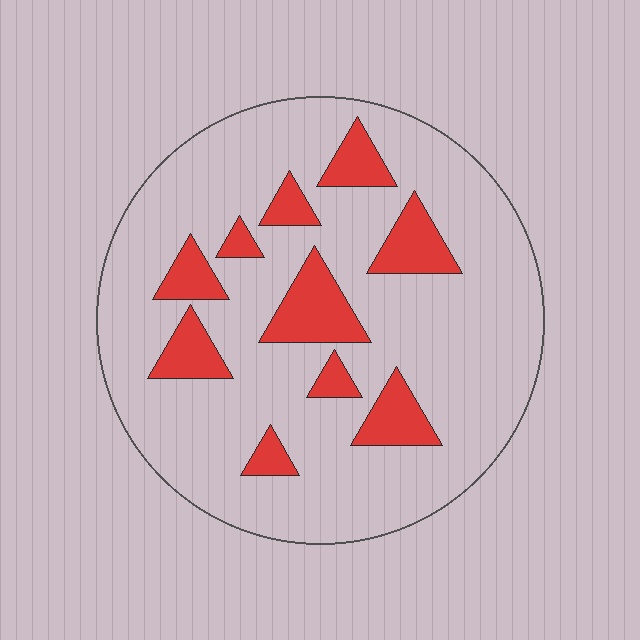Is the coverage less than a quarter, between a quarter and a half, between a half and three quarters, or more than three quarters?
Less than a quarter.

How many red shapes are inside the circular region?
10.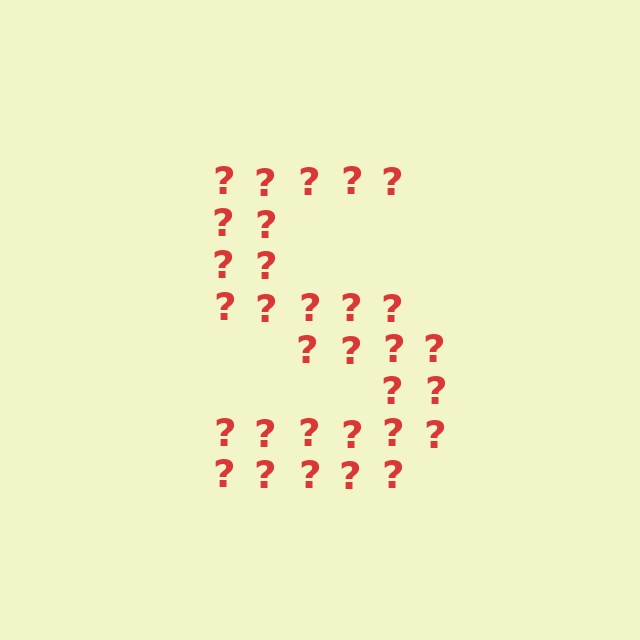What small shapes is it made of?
It is made of small question marks.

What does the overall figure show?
The overall figure shows the letter S.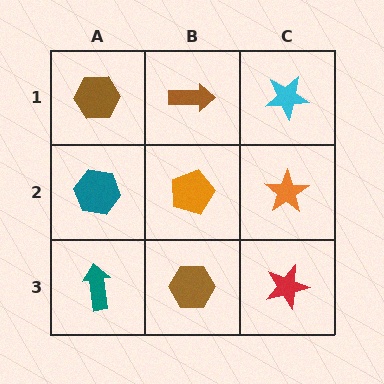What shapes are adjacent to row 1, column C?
An orange star (row 2, column C), a brown arrow (row 1, column B).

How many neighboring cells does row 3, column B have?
3.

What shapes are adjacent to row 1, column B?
An orange pentagon (row 2, column B), a brown hexagon (row 1, column A), a cyan star (row 1, column C).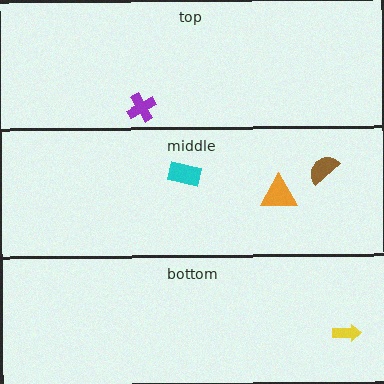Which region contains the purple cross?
The top region.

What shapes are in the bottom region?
The yellow arrow.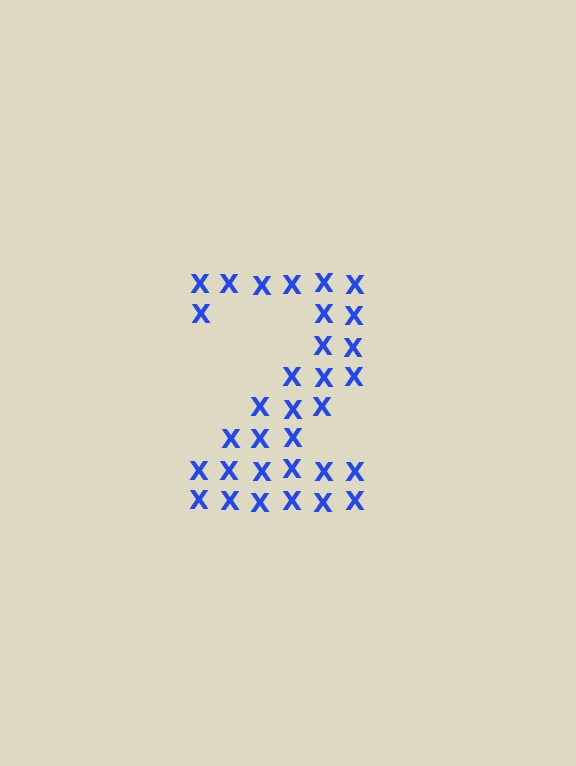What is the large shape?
The large shape is the digit 2.